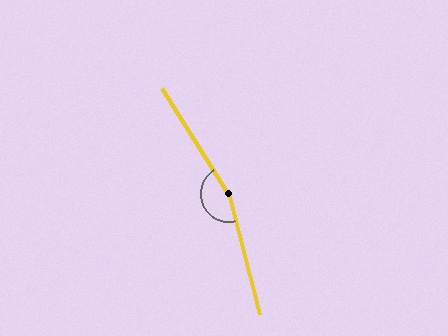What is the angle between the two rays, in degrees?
Approximately 162 degrees.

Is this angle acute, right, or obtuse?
It is obtuse.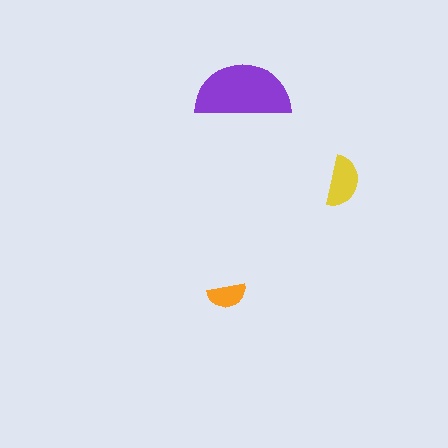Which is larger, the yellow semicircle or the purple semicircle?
The purple one.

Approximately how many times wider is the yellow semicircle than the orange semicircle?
About 1.5 times wider.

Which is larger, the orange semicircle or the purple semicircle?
The purple one.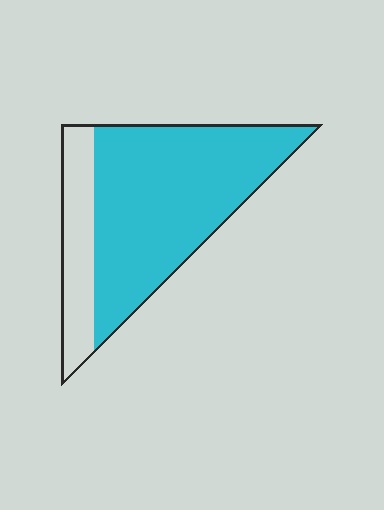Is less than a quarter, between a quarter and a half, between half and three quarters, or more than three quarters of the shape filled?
More than three quarters.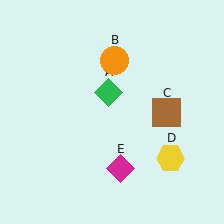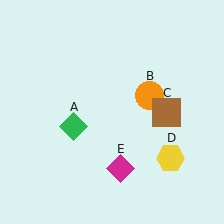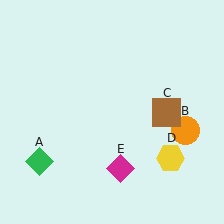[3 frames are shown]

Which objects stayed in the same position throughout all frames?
Brown square (object C) and yellow hexagon (object D) and magenta diamond (object E) remained stationary.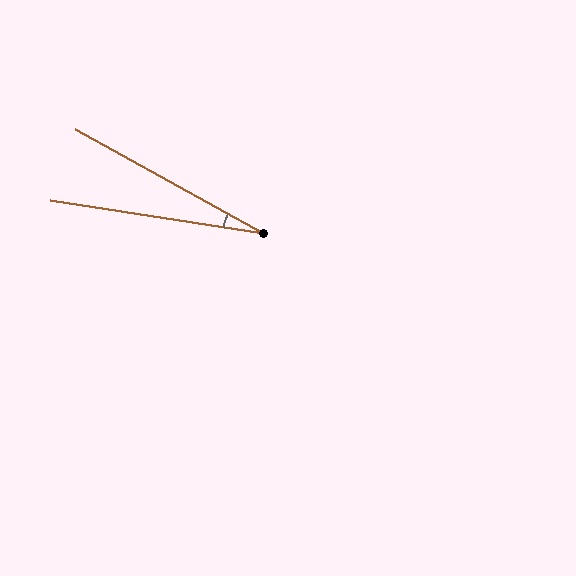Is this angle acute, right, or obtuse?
It is acute.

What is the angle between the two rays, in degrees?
Approximately 20 degrees.